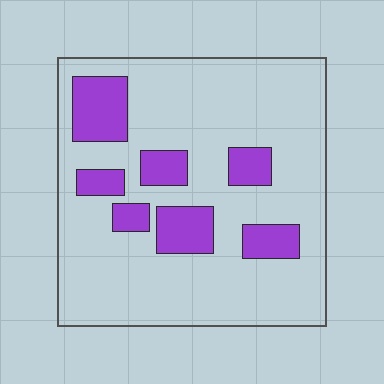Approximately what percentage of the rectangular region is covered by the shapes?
Approximately 20%.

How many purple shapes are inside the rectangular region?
7.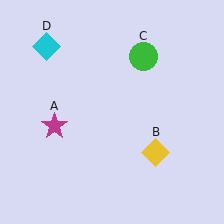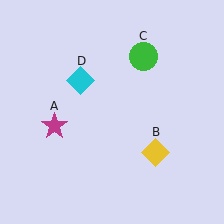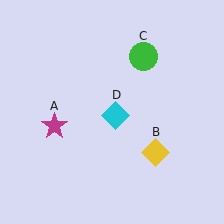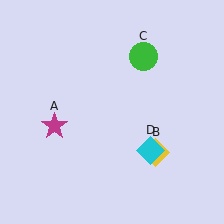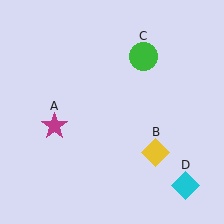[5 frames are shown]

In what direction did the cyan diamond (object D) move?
The cyan diamond (object D) moved down and to the right.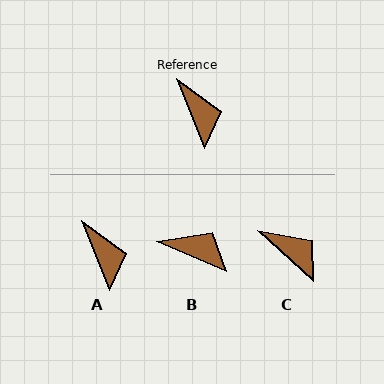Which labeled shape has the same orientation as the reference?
A.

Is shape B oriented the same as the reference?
No, it is off by about 45 degrees.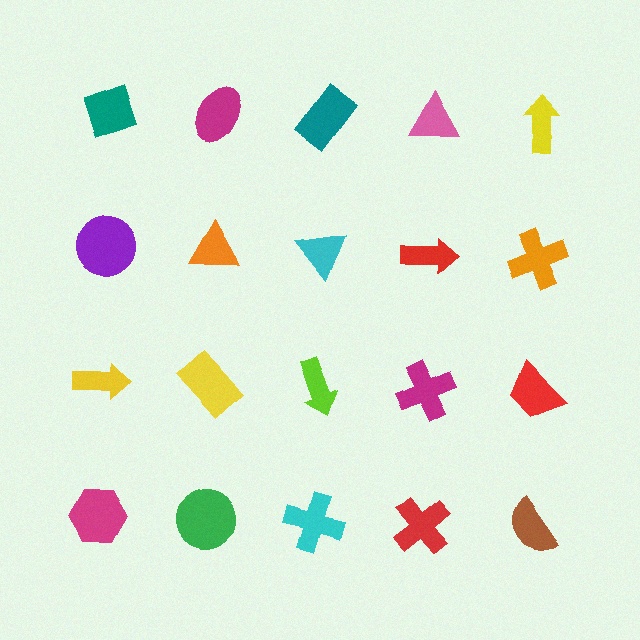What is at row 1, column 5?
A yellow arrow.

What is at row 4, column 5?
A brown semicircle.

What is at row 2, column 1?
A purple circle.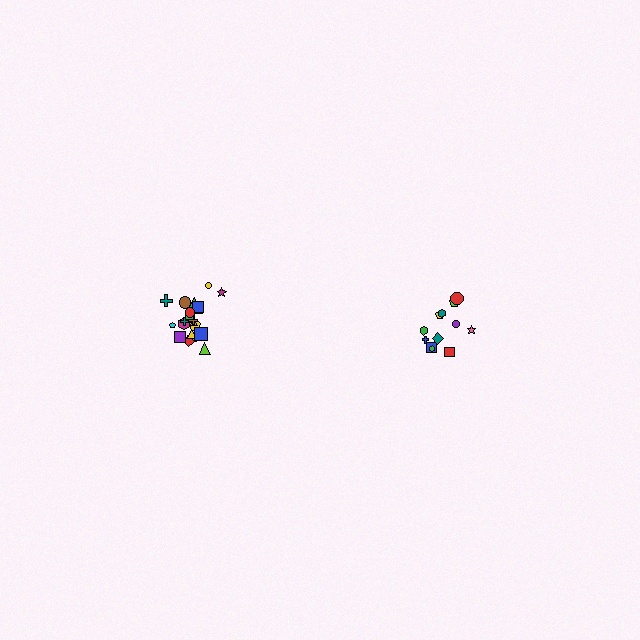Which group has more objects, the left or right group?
The left group.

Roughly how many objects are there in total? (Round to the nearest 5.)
Roughly 35 objects in total.